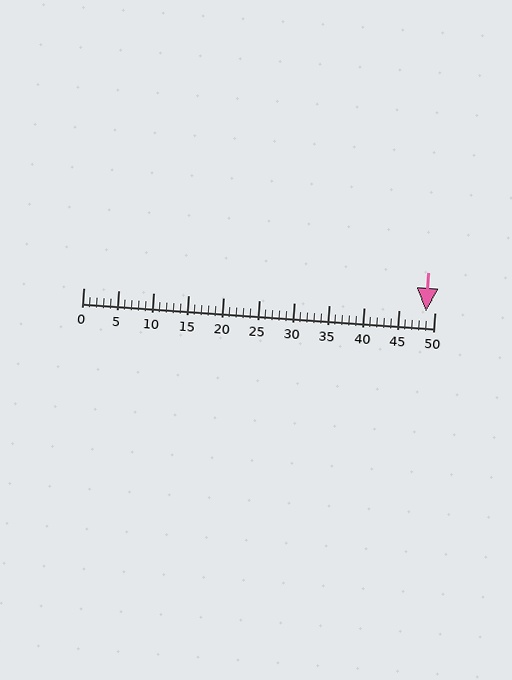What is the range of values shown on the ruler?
The ruler shows values from 0 to 50.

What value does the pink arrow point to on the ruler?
The pink arrow points to approximately 49.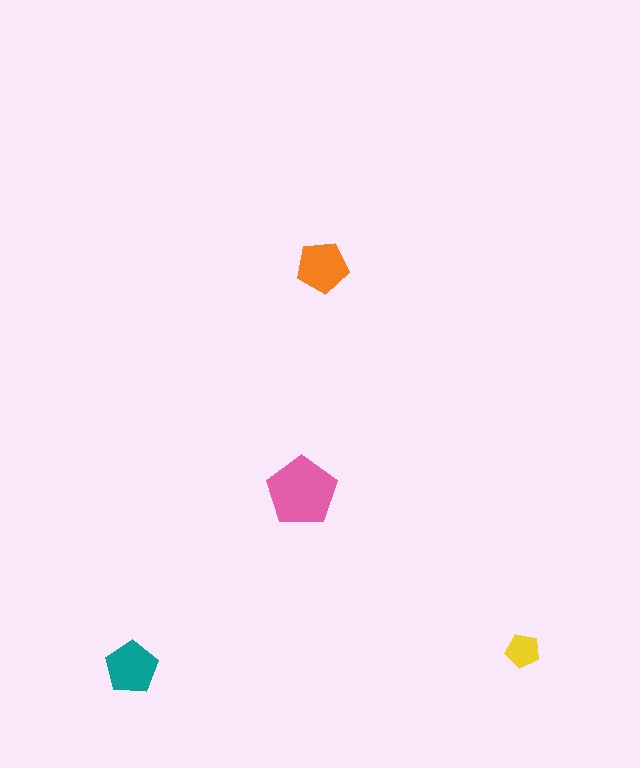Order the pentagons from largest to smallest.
the pink one, the teal one, the orange one, the yellow one.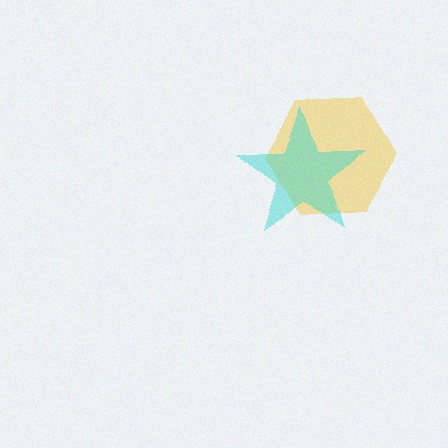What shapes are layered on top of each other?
The layered shapes are: a yellow hexagon, a cyan star.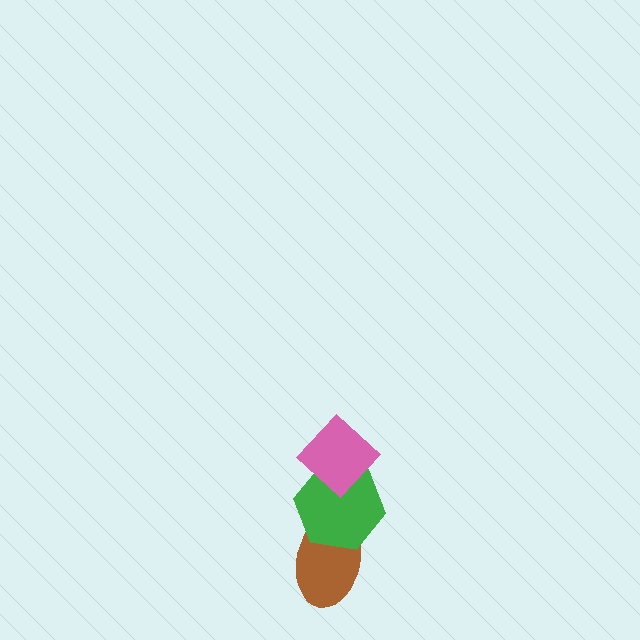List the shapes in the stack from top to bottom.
From top to bottom: the pink diamond, the green hexagon, the brown ellipse.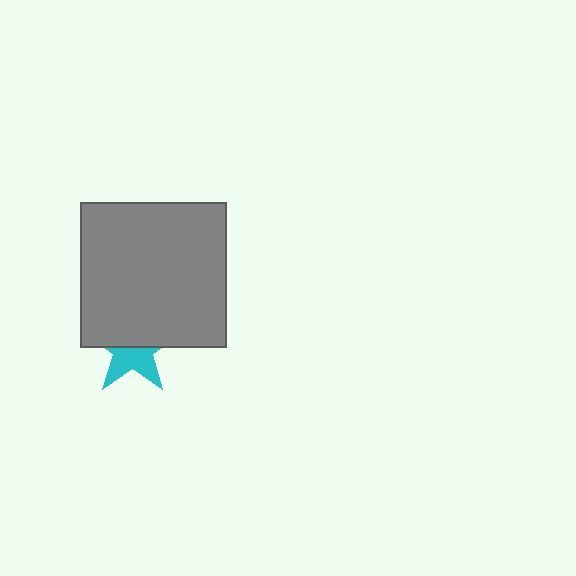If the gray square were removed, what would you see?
You would see the complete cyan star.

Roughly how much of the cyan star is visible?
About half of it is visible (roughly 47%).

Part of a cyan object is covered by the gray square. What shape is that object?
It is a star.